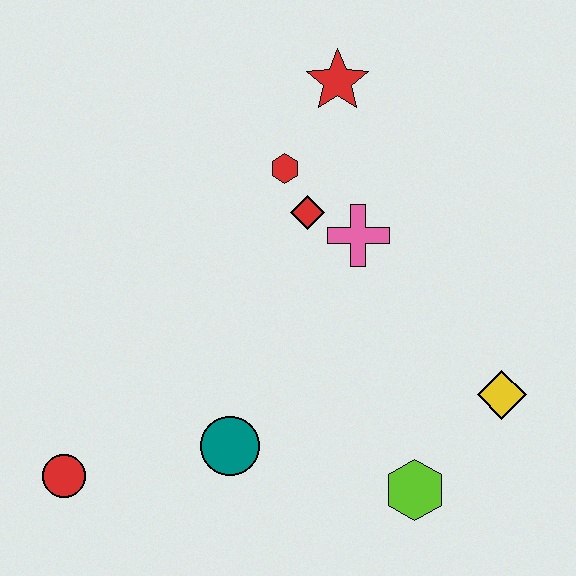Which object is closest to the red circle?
The teal circle is closest to the red circle.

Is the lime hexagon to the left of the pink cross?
No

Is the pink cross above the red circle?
Yes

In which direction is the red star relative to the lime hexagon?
The red star is above the lime hexagon.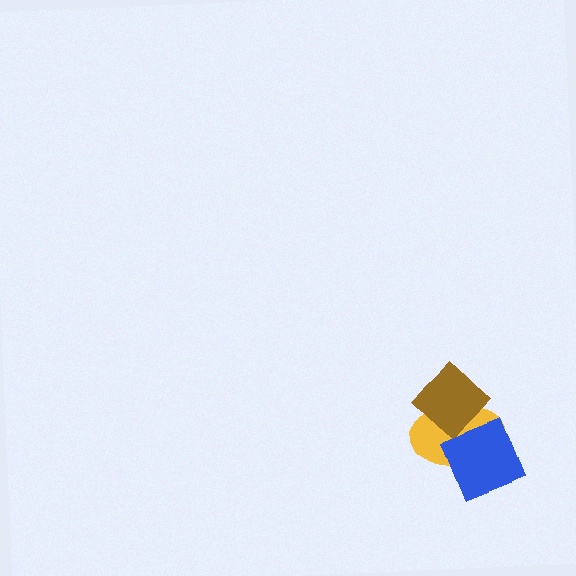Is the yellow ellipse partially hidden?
Yes, it is partially covered by another shape.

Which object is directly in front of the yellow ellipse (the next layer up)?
The brown diamond is directly in front of the yellow ellipse.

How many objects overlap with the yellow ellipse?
2 objects overlap with the yellow ellipse.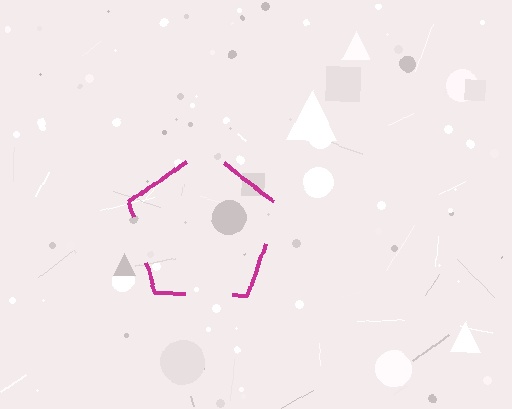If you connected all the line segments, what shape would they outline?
They would outline a pentagon.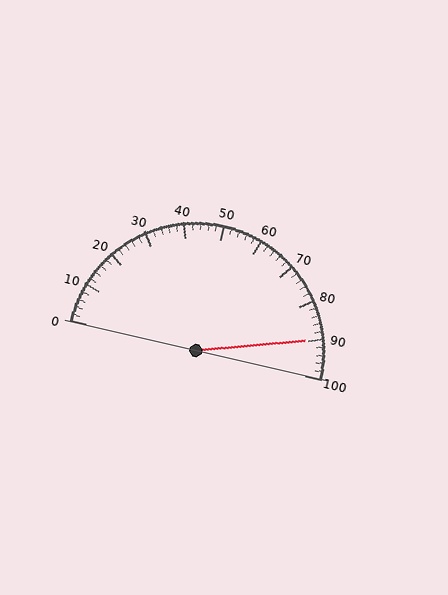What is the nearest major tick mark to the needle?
The nearest major tick mark is 90.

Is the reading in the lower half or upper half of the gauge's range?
The reading is in the upper half of the range (0 to 100).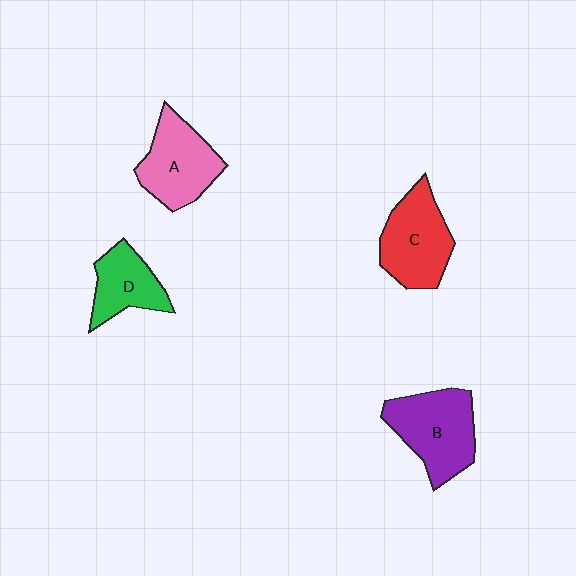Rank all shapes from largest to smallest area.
From largest to smallest: B (purple), C (red), A (pink), D (green).